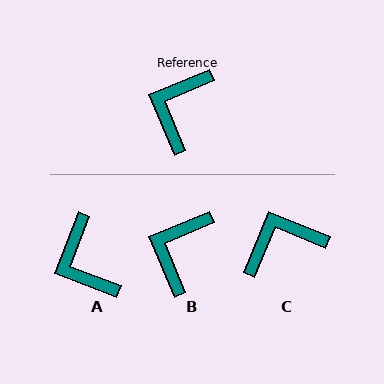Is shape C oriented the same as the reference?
No, it is off by about 46 degrees.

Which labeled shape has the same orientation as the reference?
B.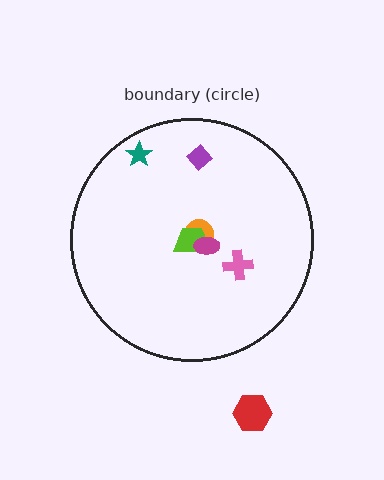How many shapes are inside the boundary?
6 inside, 1 outside.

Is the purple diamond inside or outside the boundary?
Inside.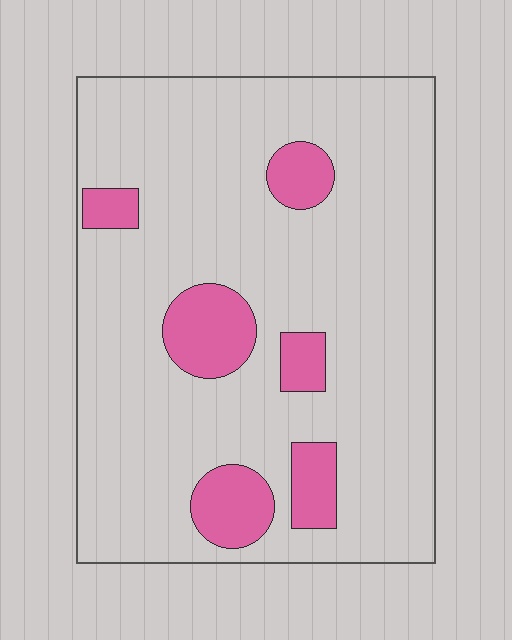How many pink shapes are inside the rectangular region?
6.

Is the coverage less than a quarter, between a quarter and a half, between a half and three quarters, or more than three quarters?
Less than a quarter.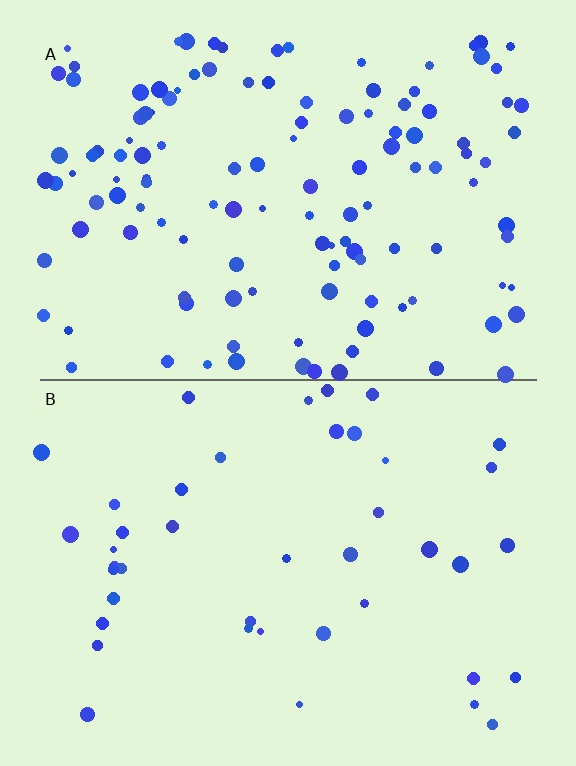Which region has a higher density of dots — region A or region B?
A (the top).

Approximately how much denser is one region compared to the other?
Approximately 3.0× — region A over region B.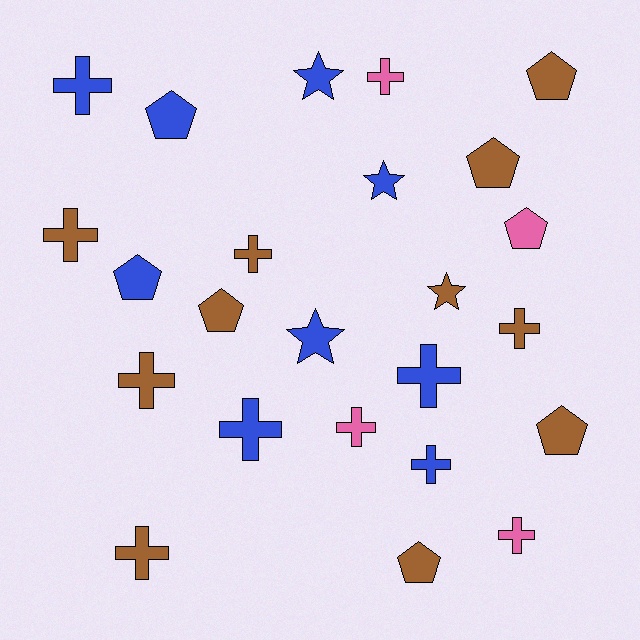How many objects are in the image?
There are 24 objects.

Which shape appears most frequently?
Cross, with 12 objects.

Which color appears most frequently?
Brown, with 11 objects.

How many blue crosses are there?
There are 4 blue crosses.